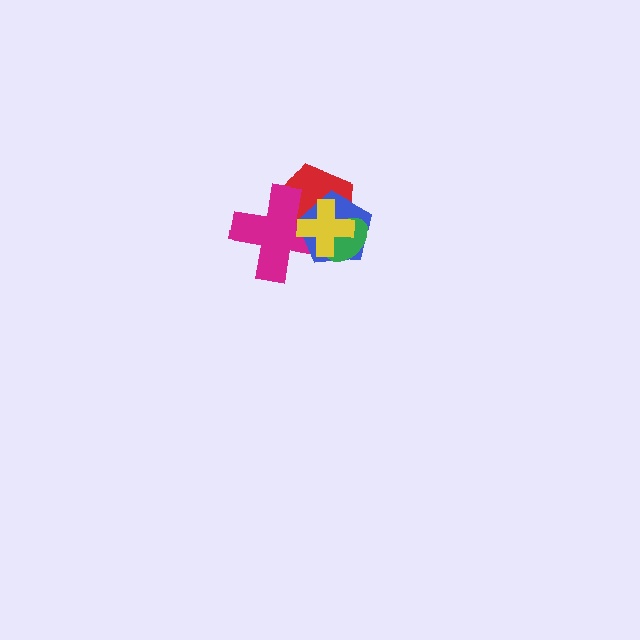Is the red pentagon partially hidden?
Yes, it is partially covered by another shape.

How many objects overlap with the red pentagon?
4 objects overlap with the red pentagon.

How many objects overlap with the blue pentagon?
4 objects overlap with the blue pentagon.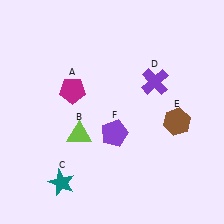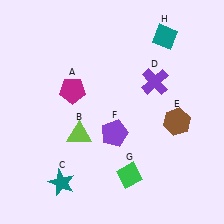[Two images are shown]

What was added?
A green diamond (G), a teal diamond (H) were added in Image 2.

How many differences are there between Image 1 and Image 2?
There are 2 differences between the two images.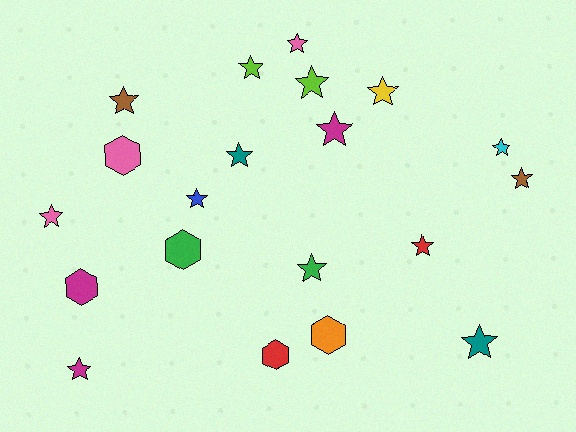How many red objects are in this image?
There are 2 red objects.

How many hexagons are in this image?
There are 5 hexagons.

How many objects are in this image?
There are 20 objects.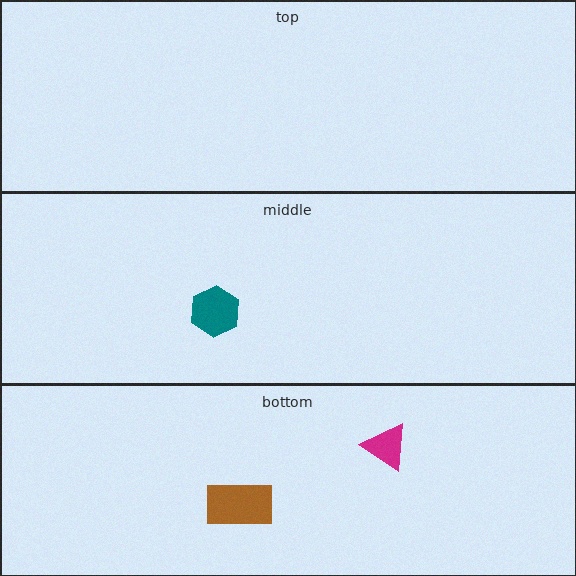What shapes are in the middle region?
The teal hexagon.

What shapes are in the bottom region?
The magenta triangle, the brown rectangle.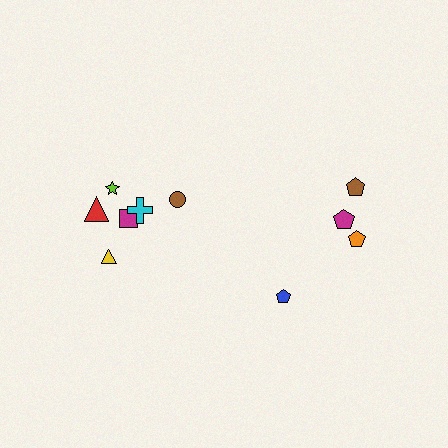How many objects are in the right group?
There are 4 objects.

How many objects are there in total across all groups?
There are 10 objects.